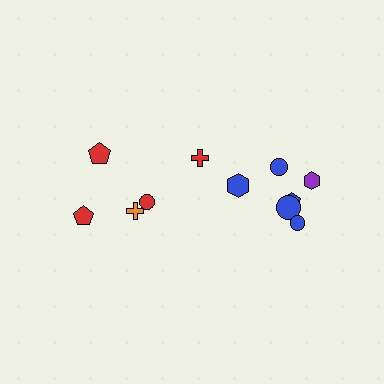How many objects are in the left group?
There are 4 objects.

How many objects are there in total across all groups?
There are 11 objects.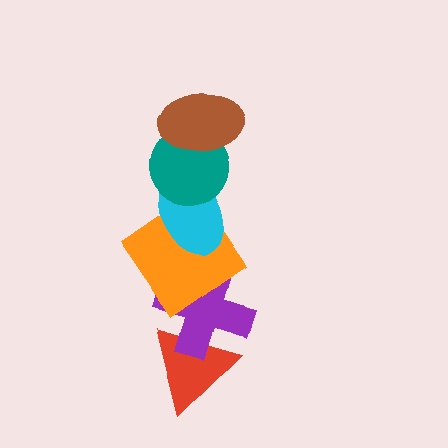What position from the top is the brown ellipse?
The brown ellipse is 1st from the top.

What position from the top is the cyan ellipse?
The cyan ellipse is 3rd from the top.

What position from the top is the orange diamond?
The orange diamond is 4th from the top.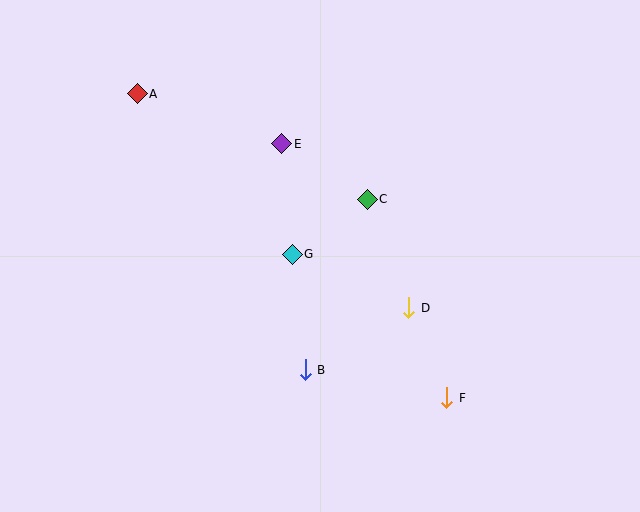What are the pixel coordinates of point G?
Point G is at (292, 254).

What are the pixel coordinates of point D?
Point D is at (409, 308).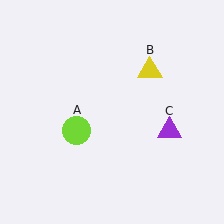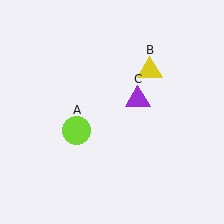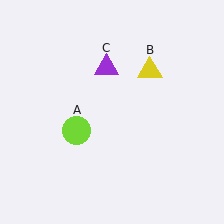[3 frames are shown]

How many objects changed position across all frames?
1 object changed position: purple triangle (object C).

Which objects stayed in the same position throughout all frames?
Lime circle (object A) and yellow triangle (object B) remained stationary.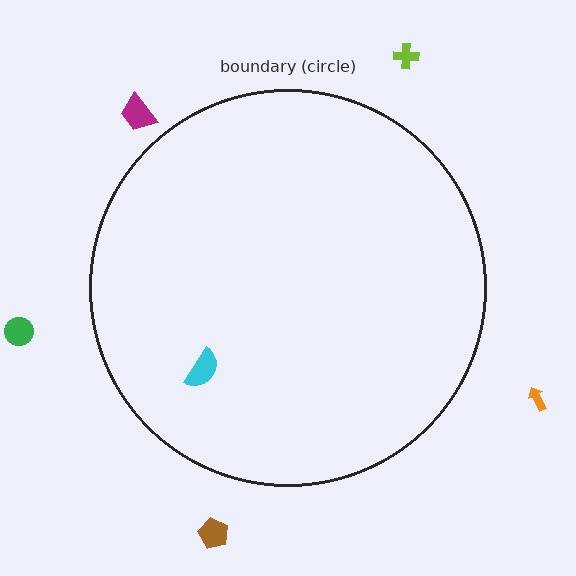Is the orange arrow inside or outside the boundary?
Outside.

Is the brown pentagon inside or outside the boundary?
Outside.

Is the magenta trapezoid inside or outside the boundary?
Outside.